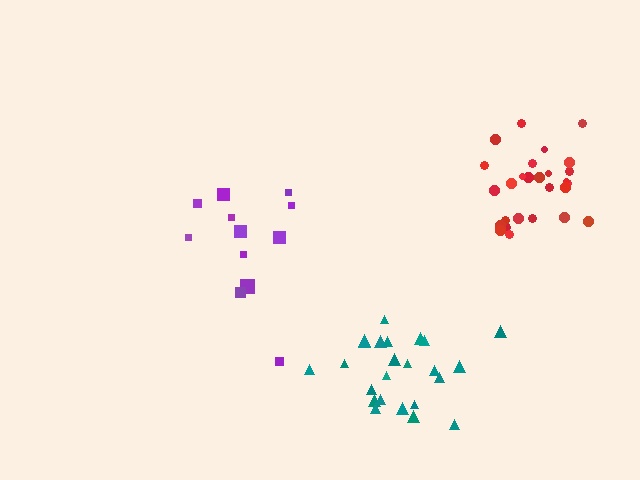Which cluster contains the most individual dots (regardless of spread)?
Red (27).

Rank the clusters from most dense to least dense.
red, teal, purple.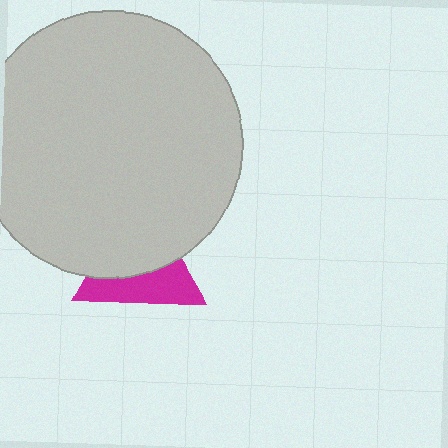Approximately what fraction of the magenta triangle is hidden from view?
Roughly 56% of the magenta triangle is hidden behind the light gray circle.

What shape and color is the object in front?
The object in front is a light gray circle.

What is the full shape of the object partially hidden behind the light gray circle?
The partially hidden object is a magenta triangle.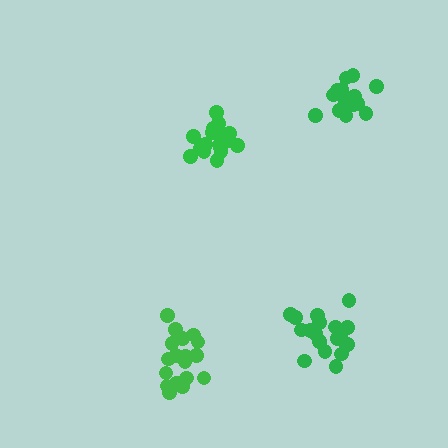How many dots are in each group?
Group 1: 18 dots, Group 2: 17 dots, Group 3: 16 dots, Group 4: 18 dots (69 total).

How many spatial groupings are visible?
There are 4 spatial groupings.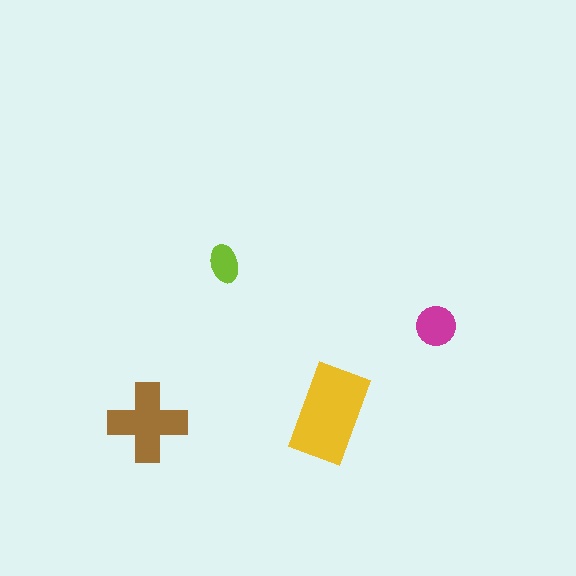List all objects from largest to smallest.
The yellow rectangle, the brown cross, the magenta circle, the lime ellipse.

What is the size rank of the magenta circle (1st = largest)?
3rd.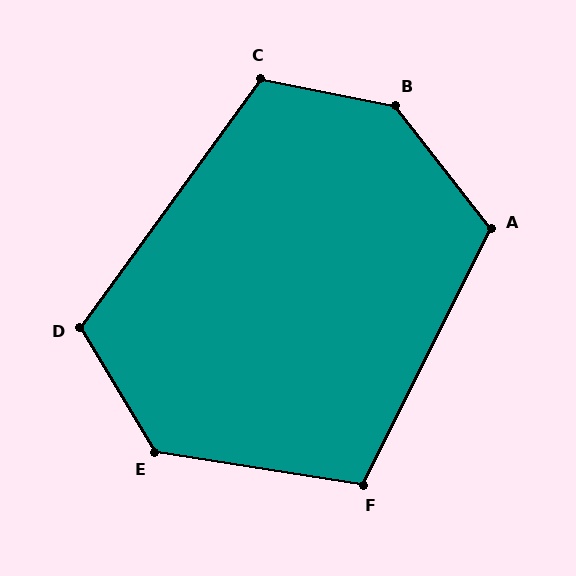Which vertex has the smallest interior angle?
F, at approximately 107 degrees.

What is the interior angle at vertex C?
Approximately 114 degrees (obtuse).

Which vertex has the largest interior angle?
B, at approximately 139 degrees.